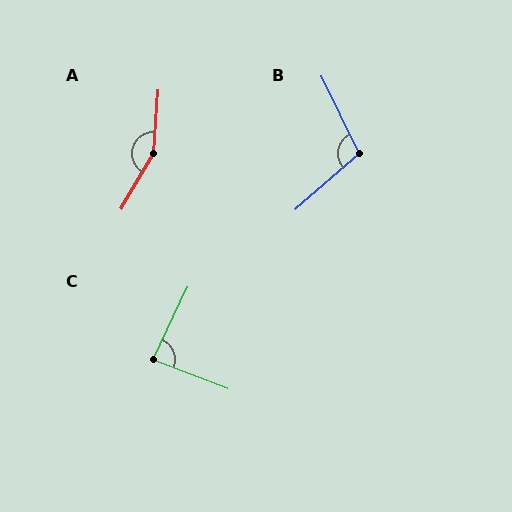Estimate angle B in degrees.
Approximately 105 degrees.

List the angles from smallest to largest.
C (85°), B (105°), A (153°).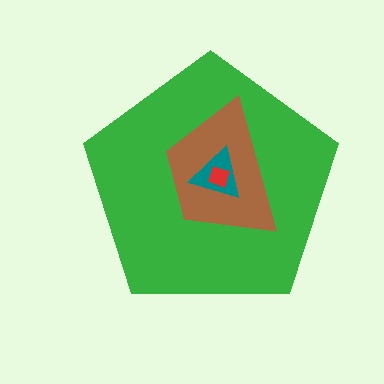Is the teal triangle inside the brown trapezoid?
Yes.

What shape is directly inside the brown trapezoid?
The teal triangle.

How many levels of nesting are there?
4.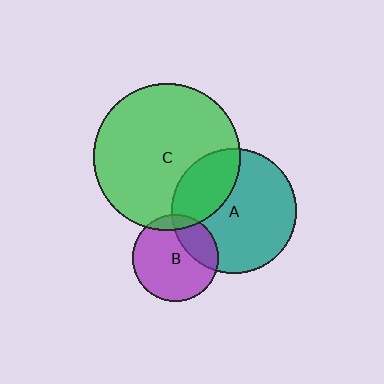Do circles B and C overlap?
Yes.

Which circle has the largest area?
Circle C (green).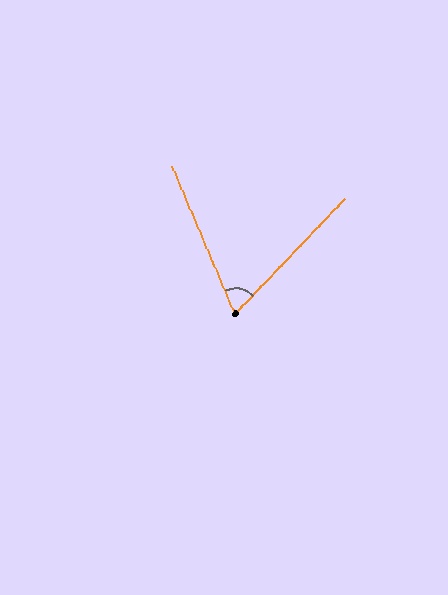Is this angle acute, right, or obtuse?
It is acute.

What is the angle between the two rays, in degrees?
Approximately 67 degrees.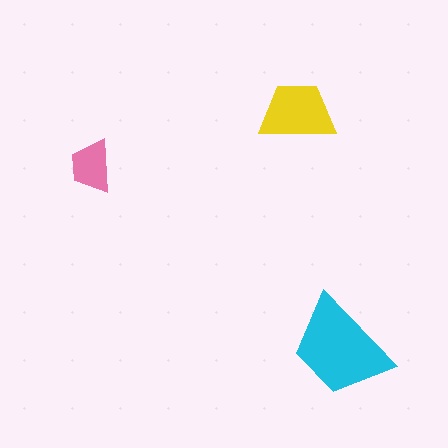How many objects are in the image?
There are 3 objects in the image.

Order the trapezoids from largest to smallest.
the cyan one, the yellow one, the pink one.